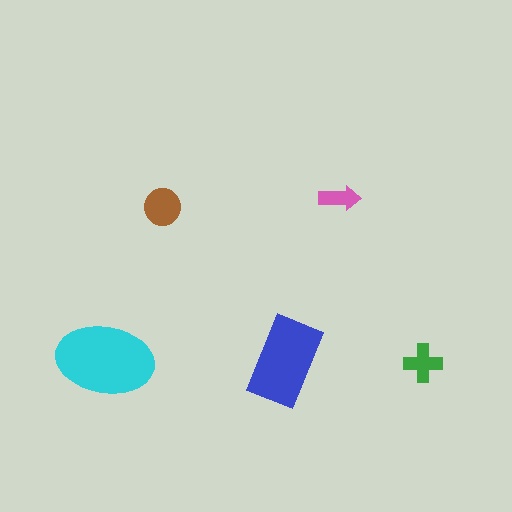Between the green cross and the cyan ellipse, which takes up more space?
The cyan ellipse.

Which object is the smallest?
The pink arrow.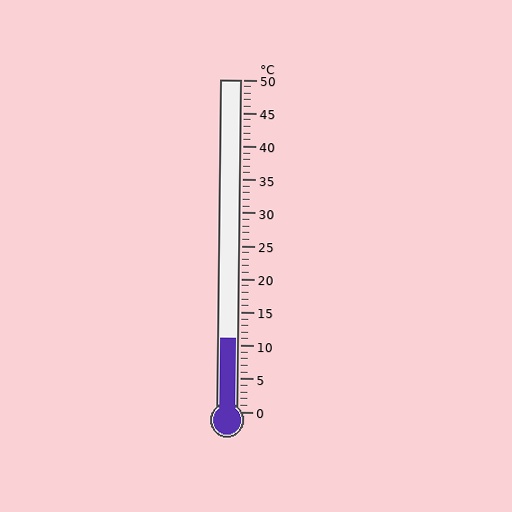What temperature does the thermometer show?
The thermometer shows approximately 11°C.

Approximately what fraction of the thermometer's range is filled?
The thermometer is filled to approximately 20% of its range.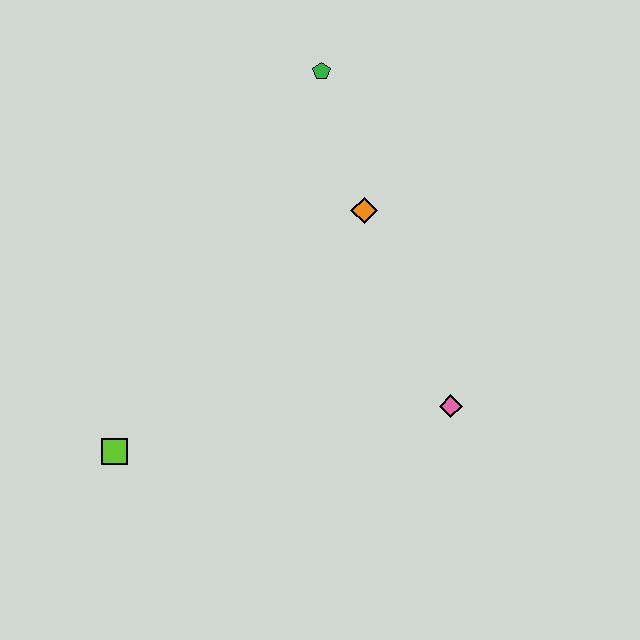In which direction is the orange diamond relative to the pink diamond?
The orange diamond is above the pink diamond.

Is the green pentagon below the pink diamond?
No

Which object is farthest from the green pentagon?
The lime square is farthest from the green pentagon.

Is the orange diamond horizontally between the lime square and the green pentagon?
No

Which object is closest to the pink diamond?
The orange diamond is closest to the pink diamond.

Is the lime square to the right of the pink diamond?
No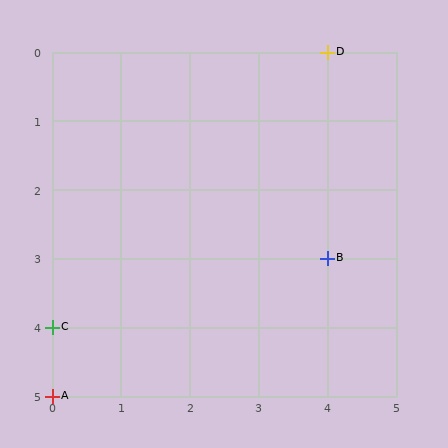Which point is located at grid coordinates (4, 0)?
Point D is at (4, 0).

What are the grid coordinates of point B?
Point B is at grid coordinates (4, 3).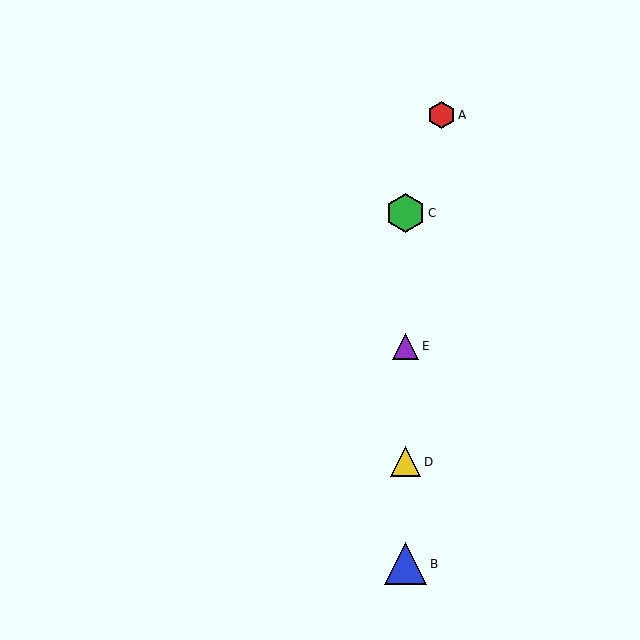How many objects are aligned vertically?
4 objects (B, C, D, E) are aligned vertically.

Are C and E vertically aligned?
Yes, both are at x≈406.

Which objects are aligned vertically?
Objects B, C, D, E are aligned vertically.